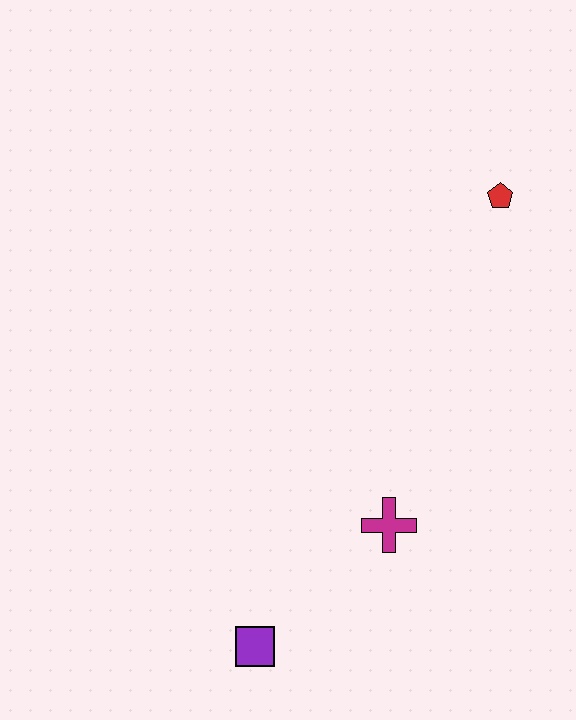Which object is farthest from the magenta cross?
The red pentagon is farthest from the magenta cross.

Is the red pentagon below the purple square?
No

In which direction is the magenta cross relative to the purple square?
The magenta cross is to the right of the purple square.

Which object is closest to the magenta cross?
The purple square is closest to the magenta cross.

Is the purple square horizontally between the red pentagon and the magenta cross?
No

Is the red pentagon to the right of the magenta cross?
Yes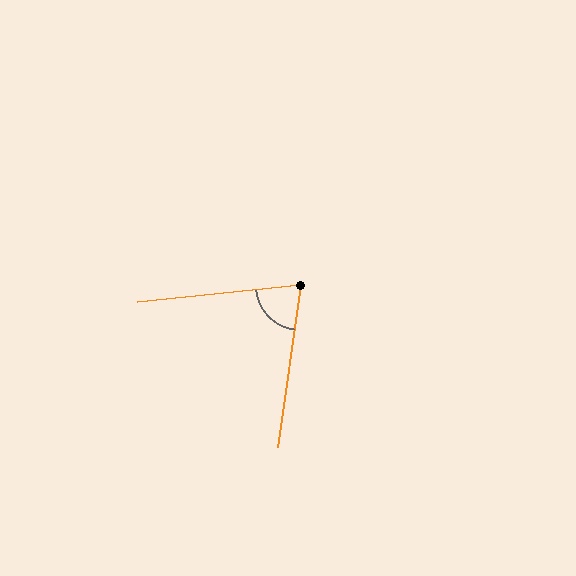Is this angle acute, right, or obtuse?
It is acute.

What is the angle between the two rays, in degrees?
Approximately 76 degrees.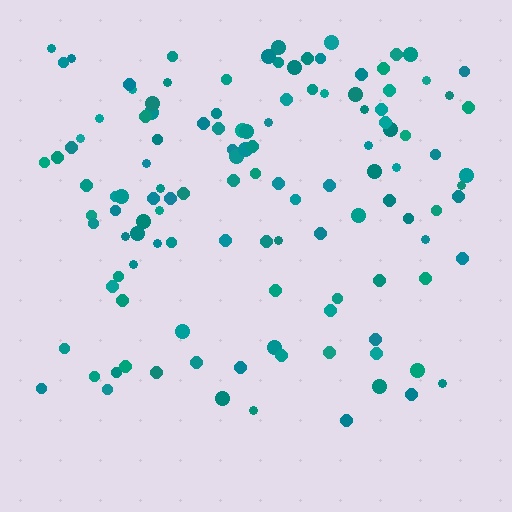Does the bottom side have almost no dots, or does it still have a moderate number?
Still a moderate number, just noticeably fewer than the top.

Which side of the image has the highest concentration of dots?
The top.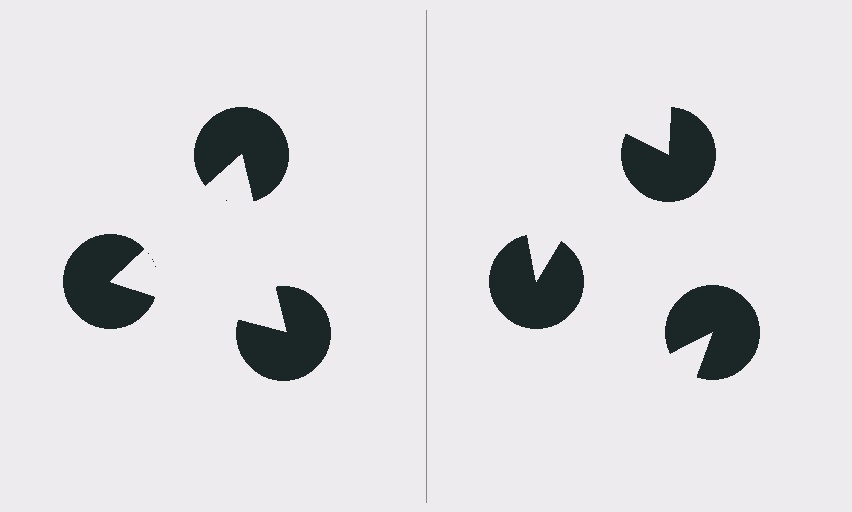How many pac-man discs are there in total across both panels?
6 — 3 on each side.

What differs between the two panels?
The pac-man discs are positioned identically on both sides; only the wedge orientations differ. On the left they align to a triangle; on the right they are misaligned.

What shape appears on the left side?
An illusory triangle.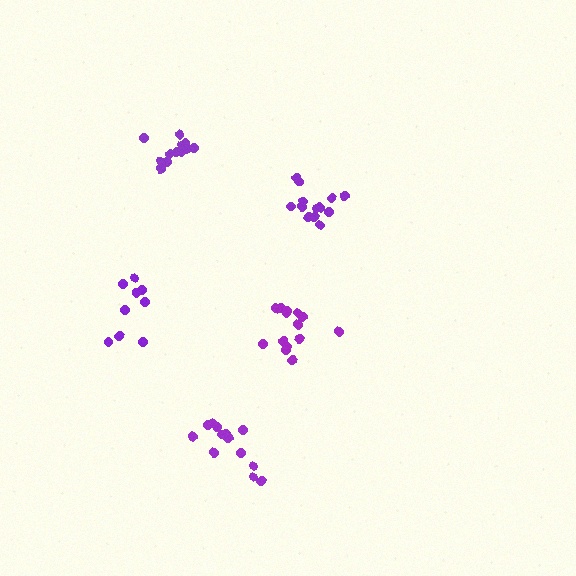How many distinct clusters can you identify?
There are 5 distinct clusters.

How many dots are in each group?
Group 1: 9 dots, Group 2: 13 dots, Group 3: 13 dots, Group 4: 14 dots, Group 5: 13 dots (62 total).